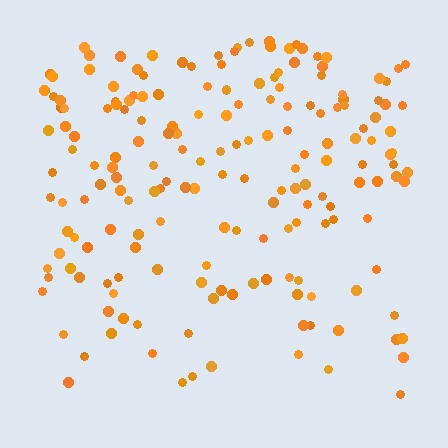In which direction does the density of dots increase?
From bottom to top, with the top side densest.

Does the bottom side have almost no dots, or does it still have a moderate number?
Still a moderate number, just noticeably fewer than the top.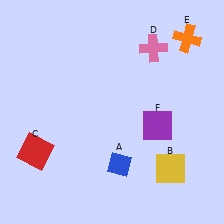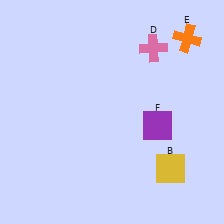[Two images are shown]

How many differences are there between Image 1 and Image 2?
There are 2 differences between the two images.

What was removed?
The red square (C), the blue diamond (A) were removed in Image 2.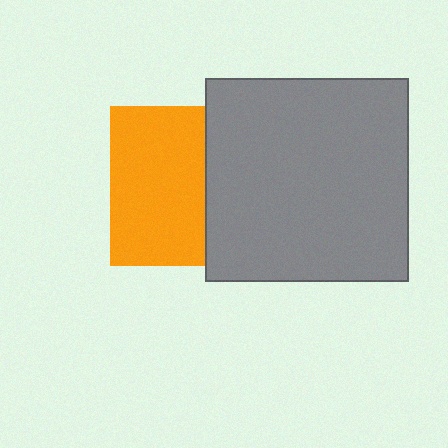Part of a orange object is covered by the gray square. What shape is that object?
It is a square.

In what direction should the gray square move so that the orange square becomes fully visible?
The gray square should move right. That is the shortest direction to clear the overlap and leave the orange square fully visible.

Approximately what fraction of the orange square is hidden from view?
Roughly 41% of the orange square is hidden behind the gray square.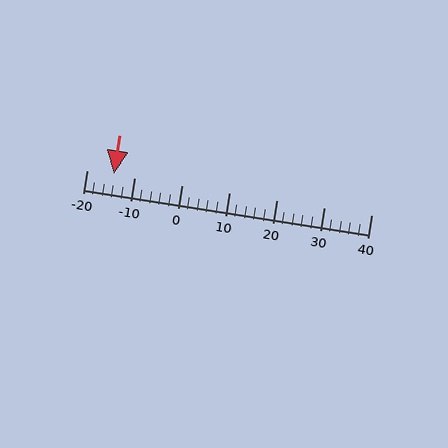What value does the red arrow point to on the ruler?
The red arrow points to approximately -14.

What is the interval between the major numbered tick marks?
The major tick marks are spaced 10 units apart.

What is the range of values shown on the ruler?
The ruler shows values from -20 to 40.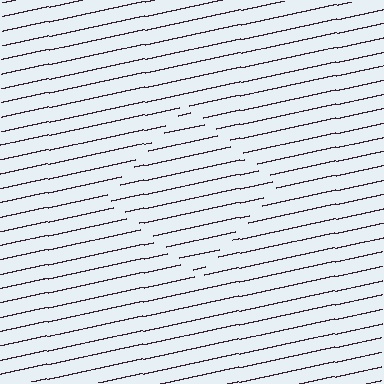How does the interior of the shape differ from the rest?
The interior of the shape contains the same grating, shifted by half a period — the contour is defined by the phase discontinuity where line-ends from the inner and outer gratings abut.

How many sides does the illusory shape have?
4 sides — the line-ends trace a square.